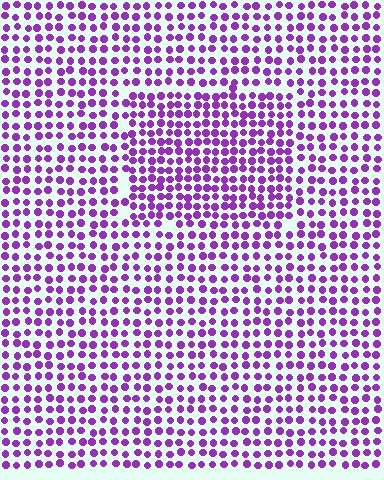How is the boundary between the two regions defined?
The boundary is defined by a change in element density (approximately 1.4x ratio). All elements are the same color, size, and shape.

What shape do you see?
I see a rectangle.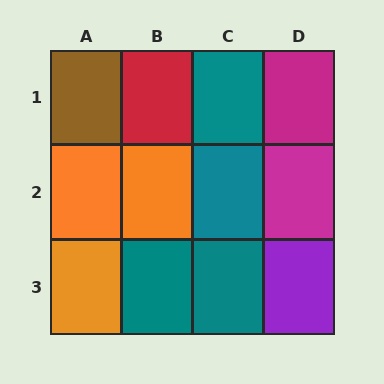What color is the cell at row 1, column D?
Magenta.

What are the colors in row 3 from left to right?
Orange, teal, teal, purple.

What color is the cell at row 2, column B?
Orange.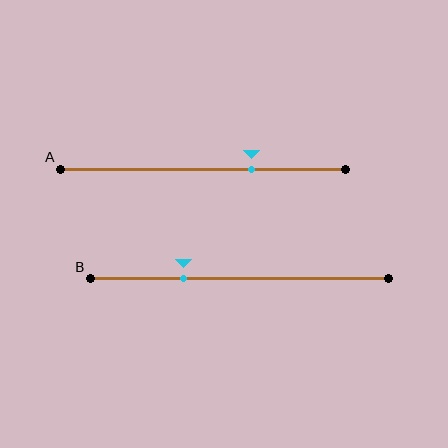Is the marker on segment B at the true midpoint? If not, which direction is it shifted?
No, the marker on segment B is shifted to the left by about 19% of the segment length.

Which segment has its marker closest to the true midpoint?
Segment A has its marker closest to the true midpoint.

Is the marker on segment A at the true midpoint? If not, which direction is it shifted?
No, the marker on segment A is shifted to the right by about 17% of the segment length.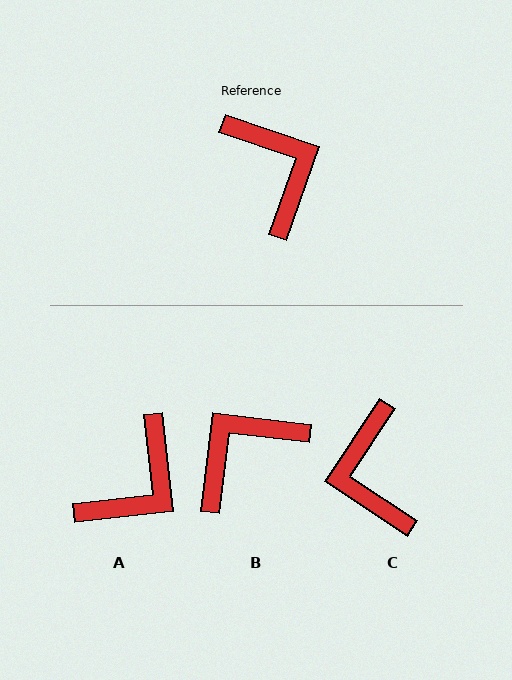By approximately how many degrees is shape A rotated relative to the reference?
Approximately 65 degrees clockwise.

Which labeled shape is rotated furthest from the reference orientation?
C, about 165 degrees away.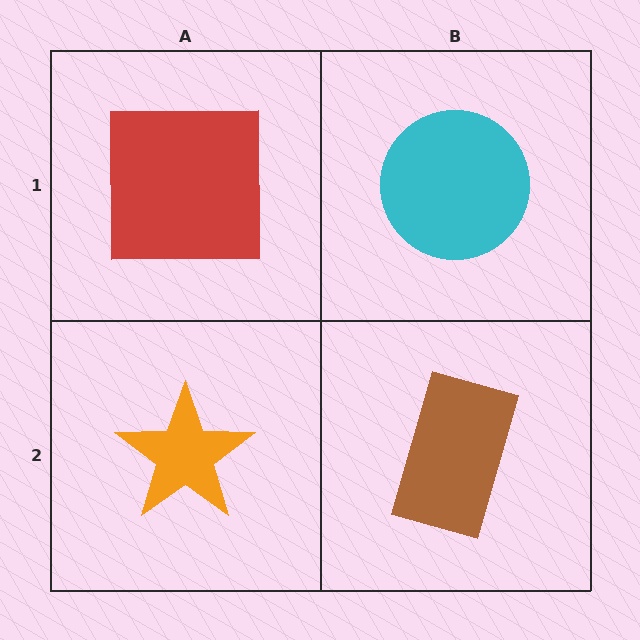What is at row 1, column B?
A cyan circle.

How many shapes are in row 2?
2 shapes.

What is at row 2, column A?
An orange star.